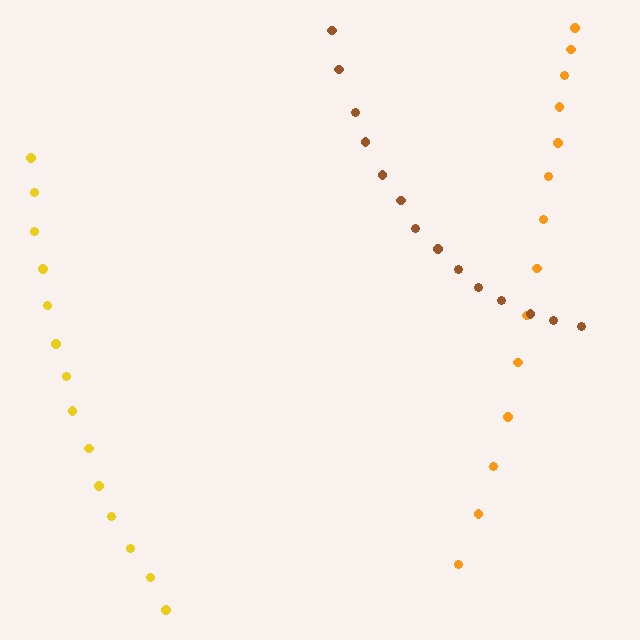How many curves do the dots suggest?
There are 3 distinct paths.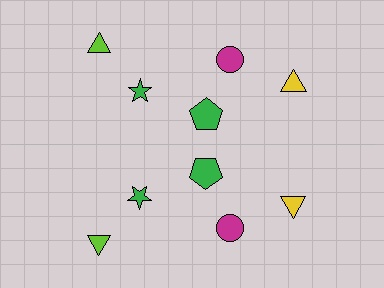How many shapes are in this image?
There are 10 shapes in this image.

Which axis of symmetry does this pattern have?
The pattern has a horizontal axis of symmetry running through the center of the image.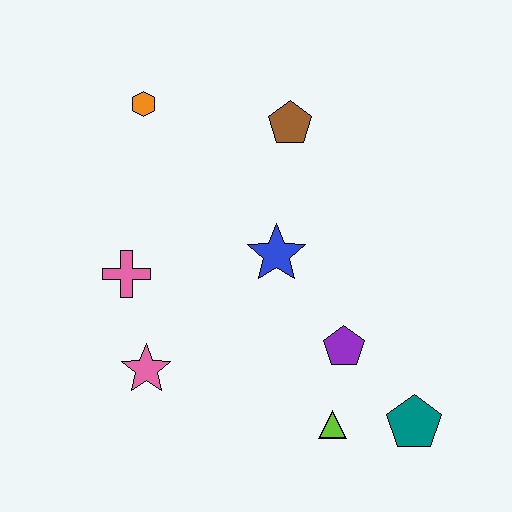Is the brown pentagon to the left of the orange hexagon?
No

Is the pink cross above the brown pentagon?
No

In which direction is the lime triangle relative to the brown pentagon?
The lime triangle is below the brown pentagon.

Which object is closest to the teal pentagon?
The lime triangle is closest to the teal pentagon.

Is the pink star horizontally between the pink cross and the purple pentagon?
Yes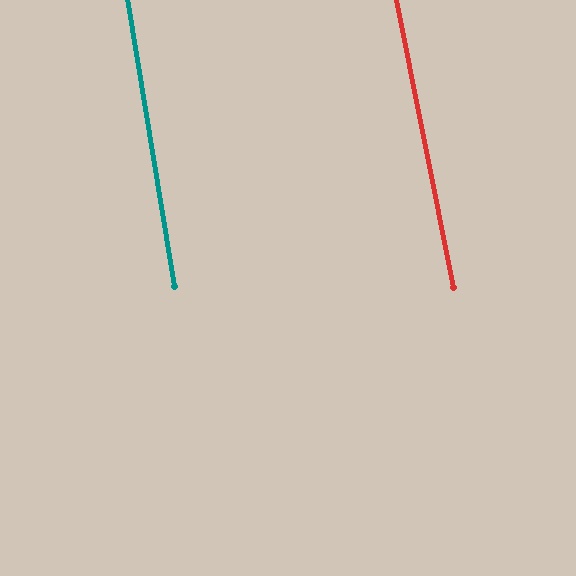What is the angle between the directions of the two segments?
Approximately 2 degrees.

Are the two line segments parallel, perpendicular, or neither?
Parallel — their directions differ by only 1.9°.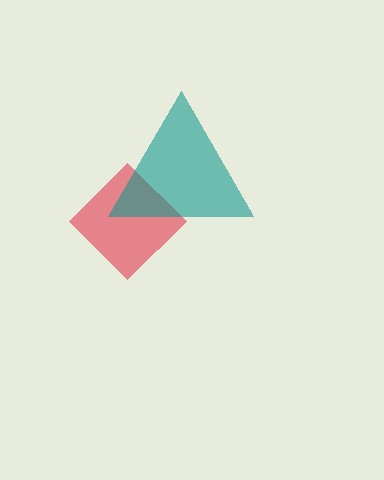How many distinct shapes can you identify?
There are 2 distinct shapes: a red diamond, a teal triangle.